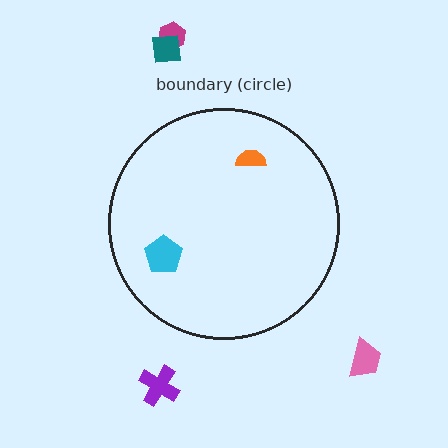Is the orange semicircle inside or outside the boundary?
Inside.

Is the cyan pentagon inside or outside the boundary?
Inside.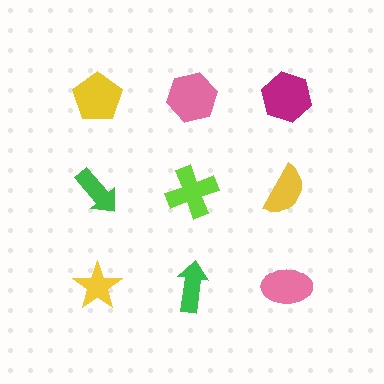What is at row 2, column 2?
A lime cross.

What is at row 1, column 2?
A pink hexagon.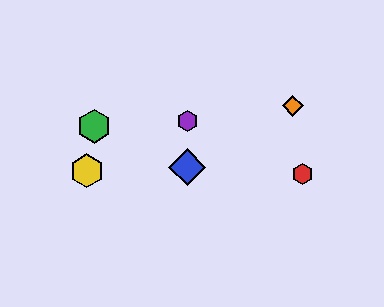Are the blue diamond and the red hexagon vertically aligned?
No, the blue diamond is at x≈187 and the red hexagon is at x≈302.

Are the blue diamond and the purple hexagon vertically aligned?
Yes, both are at x≈187.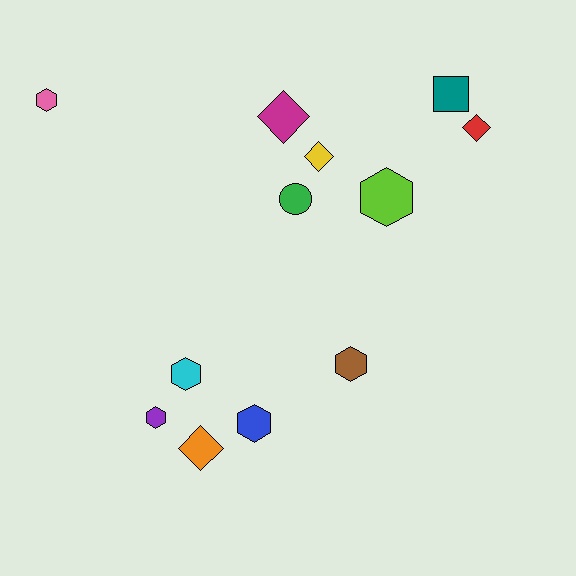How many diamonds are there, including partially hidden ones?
There are 4 diamonds.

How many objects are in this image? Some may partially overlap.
There are 12 objects.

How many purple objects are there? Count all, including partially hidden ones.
There is 1 purple object.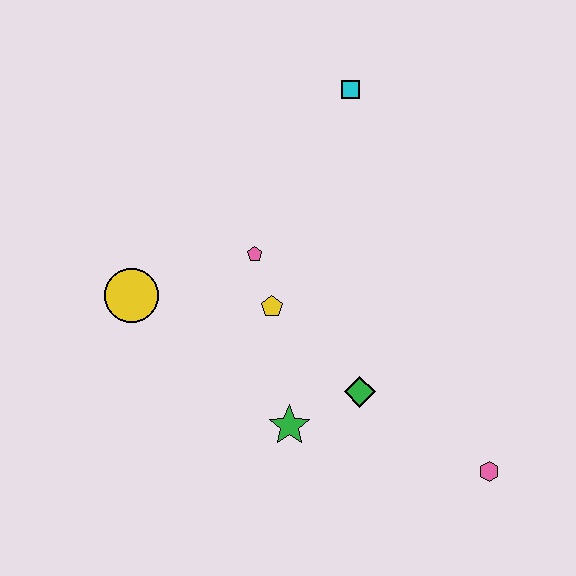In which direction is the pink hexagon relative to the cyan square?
The pink hexagon is below the cyan square.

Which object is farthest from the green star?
The cyan square is farthest from the green star.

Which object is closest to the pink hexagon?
The green diamond is closest to the pink hexagon.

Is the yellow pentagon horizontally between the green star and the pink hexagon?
No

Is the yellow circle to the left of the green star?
Yes